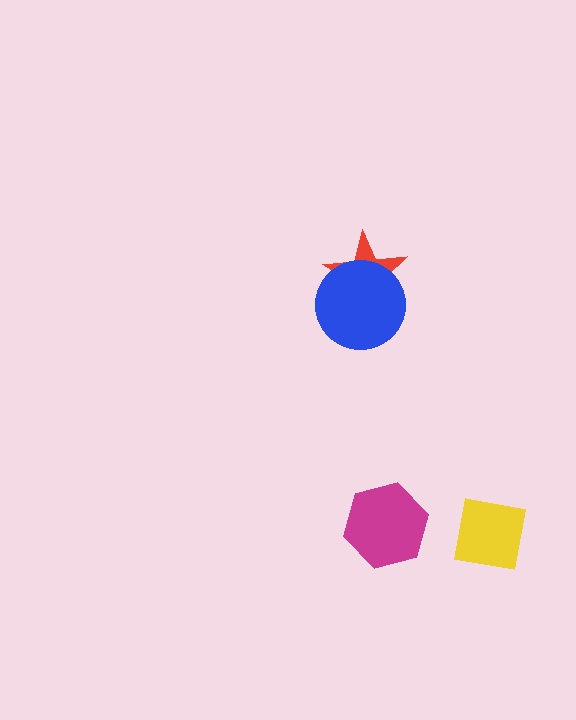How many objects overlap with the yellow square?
0 objects overlap with the yellow square.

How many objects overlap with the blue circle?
1 object overlaps with the blue circle.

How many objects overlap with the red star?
1 object overlaps with the red star.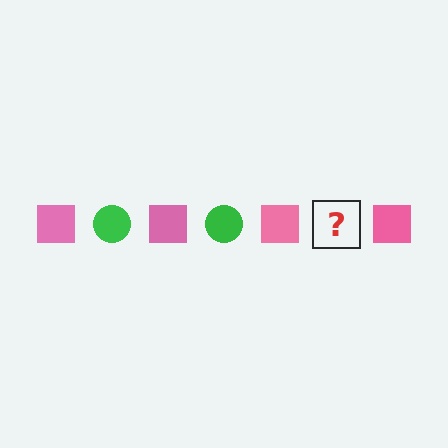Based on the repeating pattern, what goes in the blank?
The blank should be a green circle.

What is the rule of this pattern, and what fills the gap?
The rule is that the pattern alternates between pink square and green circle. The gap should be filled with a green circle.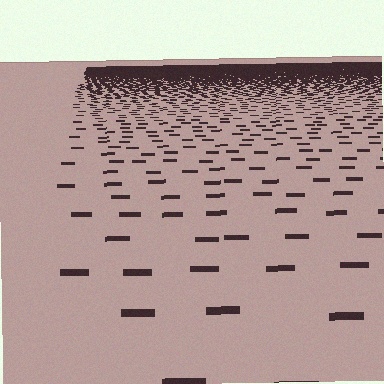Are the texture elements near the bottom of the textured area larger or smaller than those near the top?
Larger. Near the bottom, elements are closer to the viewer and appear at a bigger on-screen size.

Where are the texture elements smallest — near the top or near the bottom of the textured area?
Near the top.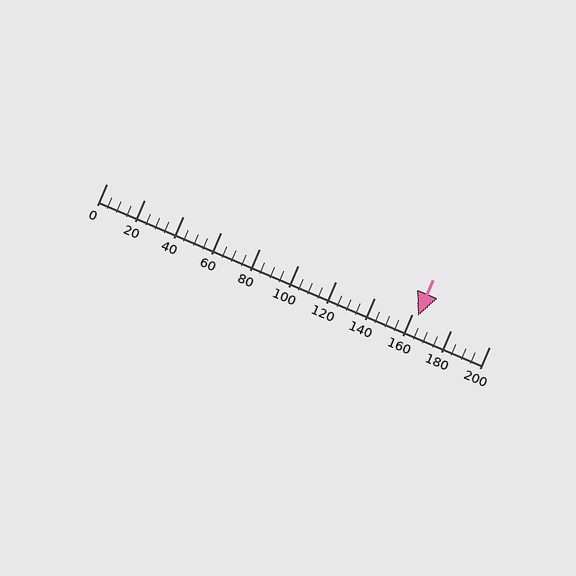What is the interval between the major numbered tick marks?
The major tick marks are spaced 20 units apart.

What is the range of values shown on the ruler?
The ruler shows values from 0 to 200.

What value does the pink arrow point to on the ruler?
The pink arrow points to approximately 163.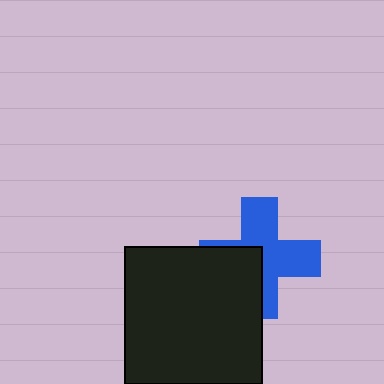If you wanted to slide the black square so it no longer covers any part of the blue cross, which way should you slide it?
Slide it toward the lower-left — that is the most direct way to separate the two shapes.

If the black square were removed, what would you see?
You would see the complete blue cross.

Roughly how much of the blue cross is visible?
About half of it is visible (roughly 61%).